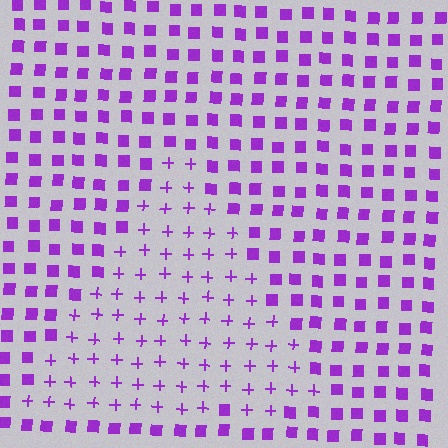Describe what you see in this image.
The image is filled with small purple elements arranged in a uniform grid. A triangle-shaped region contains plus signs, while the surrounding area contains squares. The boundary is defined purely by the change in element shape.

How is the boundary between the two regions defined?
The boundary is defined by a change in element shape: plus signs inside vs. squares outside. All elements share the same color and spacing.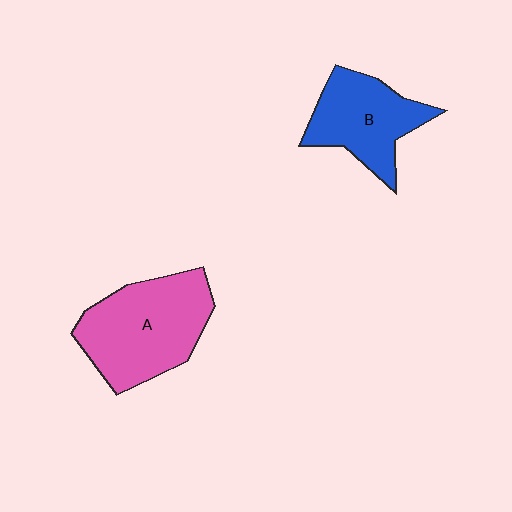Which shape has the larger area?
Shape A (pink).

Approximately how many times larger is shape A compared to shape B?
Approximately 1.4 times.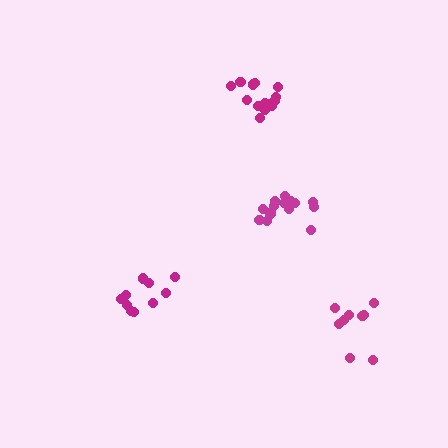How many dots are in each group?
Group 1: 9 dots, Group 2: 10 dots, Group 3: 14 dots, Group 4: 15 dots (48 total).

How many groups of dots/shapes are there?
There are 4 groups.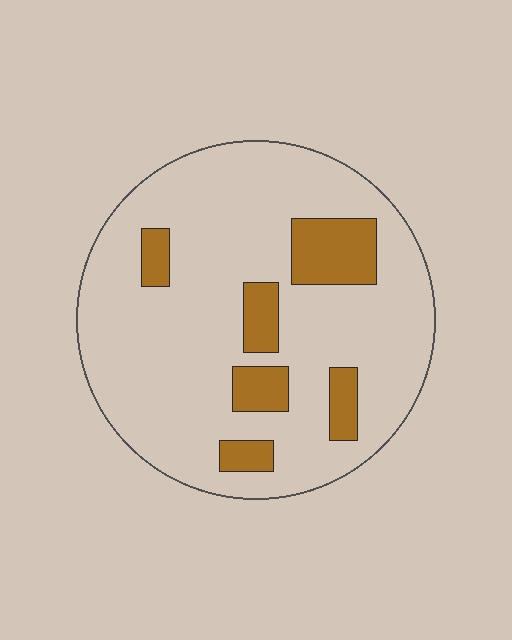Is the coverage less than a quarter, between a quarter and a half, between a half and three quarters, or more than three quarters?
Less than a quarter.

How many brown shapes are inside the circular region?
6.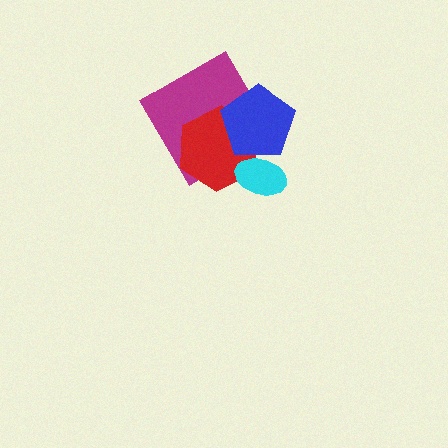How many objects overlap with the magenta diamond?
2 objects overlap with the magenta diamond.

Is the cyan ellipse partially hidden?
Yes, it is partially covered by another shape.